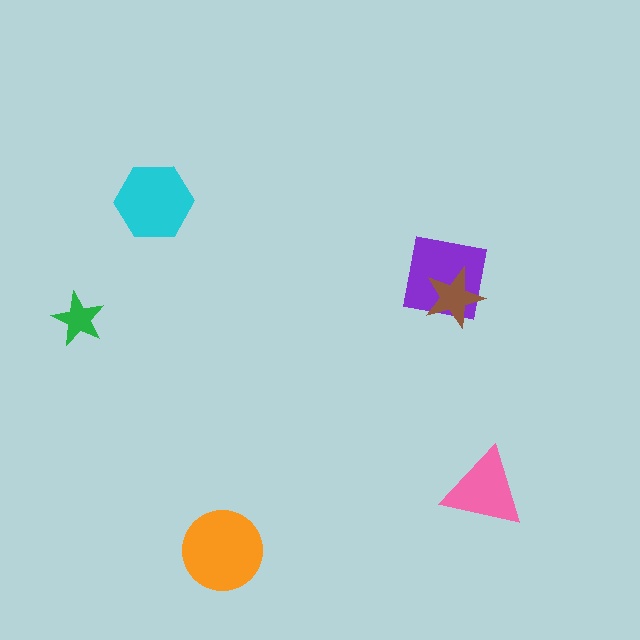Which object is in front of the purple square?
The brown star is in front of the purple square.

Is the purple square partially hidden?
Yes, it is partially covered by another shape.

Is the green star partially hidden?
No, no other shape covers it.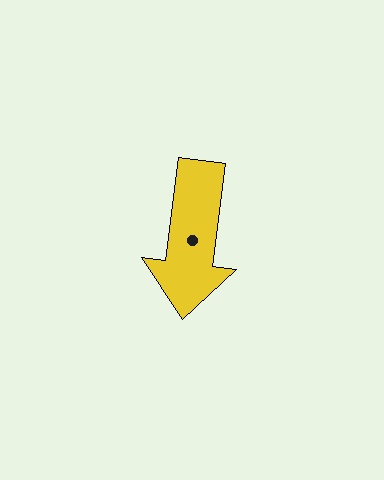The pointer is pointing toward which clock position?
Roughly 6 o'clock.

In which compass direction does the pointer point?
South.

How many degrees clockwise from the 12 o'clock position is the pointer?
Approximately 187 degrees.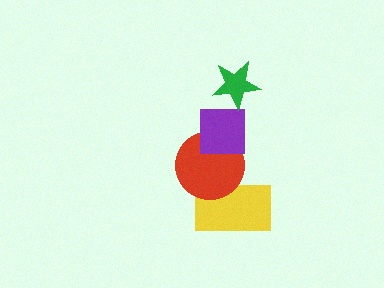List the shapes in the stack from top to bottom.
From top to bottom: the green star, the purple square, the red circle, the yellow rectangle.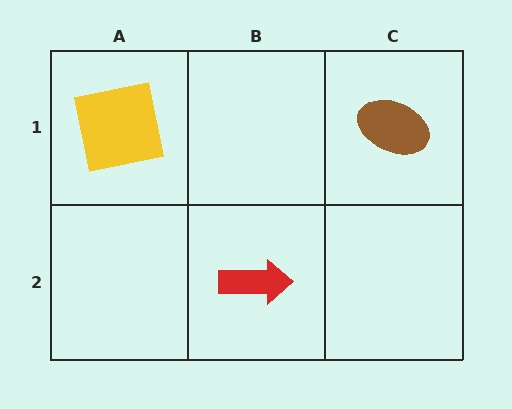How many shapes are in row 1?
2 shapes.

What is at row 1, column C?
A brown ellipse.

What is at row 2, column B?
A red arrow.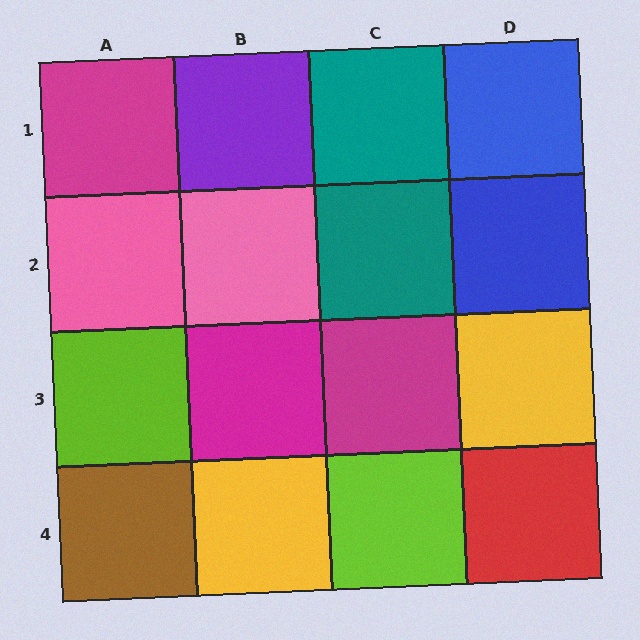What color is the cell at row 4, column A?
Brown.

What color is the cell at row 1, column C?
Teal.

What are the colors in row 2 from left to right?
Pink, pink, teal, blue.